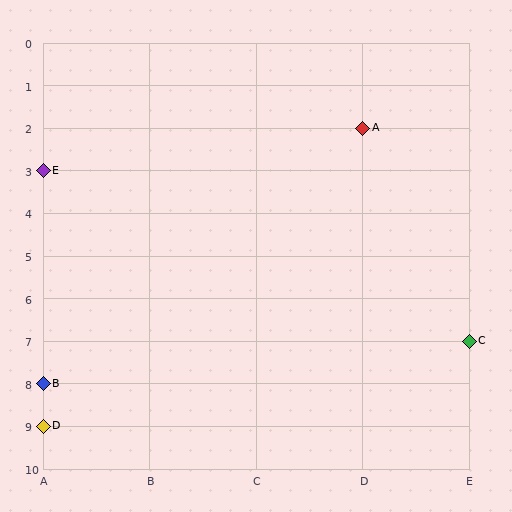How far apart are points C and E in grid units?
Points C and E are 4 columns and 4 rows apart (about 5.7 grid units diagonally).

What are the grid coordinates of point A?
Point A is at grid coordinates (D, 2).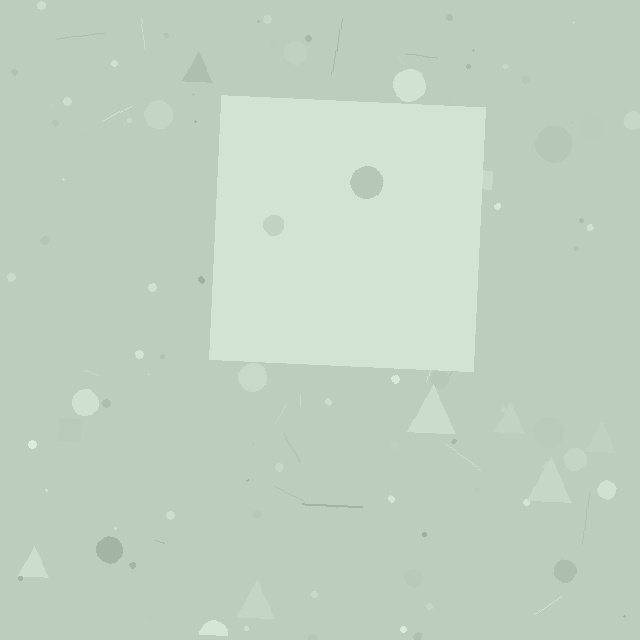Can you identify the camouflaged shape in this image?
The camouflaged shape is a square.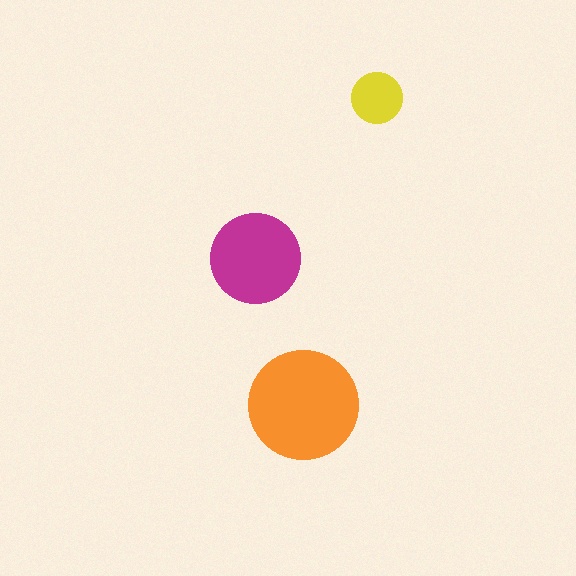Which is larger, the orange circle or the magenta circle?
The orange one.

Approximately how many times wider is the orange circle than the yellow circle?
About 2 times wider.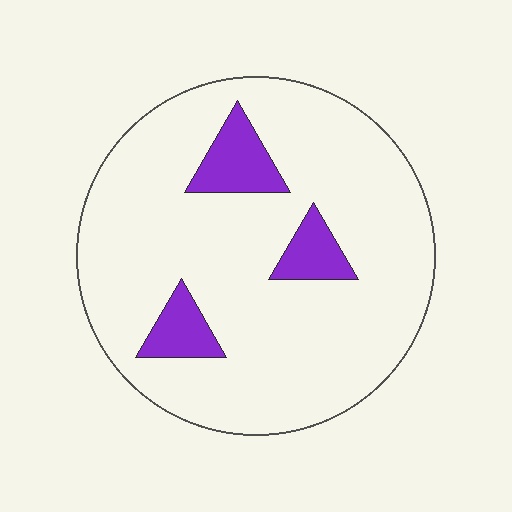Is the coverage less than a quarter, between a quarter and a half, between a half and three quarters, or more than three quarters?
Less than a quarter.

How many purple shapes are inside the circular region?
3.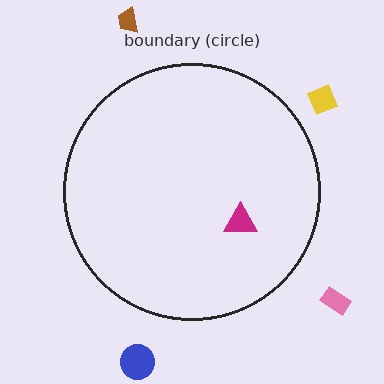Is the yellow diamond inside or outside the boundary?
Outside.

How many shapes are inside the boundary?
1 inside, 4 outside.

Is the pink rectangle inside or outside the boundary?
Outside.